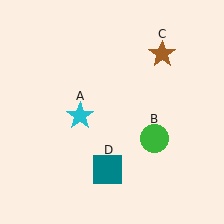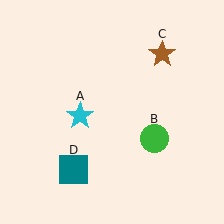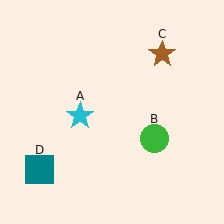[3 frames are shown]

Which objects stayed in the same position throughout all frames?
Cyan star (object A) and green circle (object B) and brown star (object C) remained stationary.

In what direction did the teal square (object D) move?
The teal square (object D) moved left.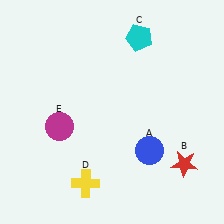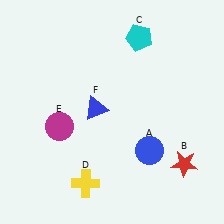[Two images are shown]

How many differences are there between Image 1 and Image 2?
There is 1 difference between the two images.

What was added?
A blue triangle (F) was added in Image 2.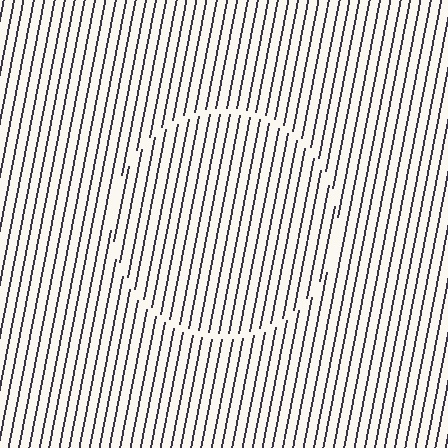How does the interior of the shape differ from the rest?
The interior of the shape contains the same grating, shifted by half a period — the contour is defined by the phase discontinuity where line-ends from the inner and outer gratings abut.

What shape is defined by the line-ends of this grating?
An illusory circle. The interior of the shape contains the same grating, shifted by half a period — the contour is defined by the phase discontinuity where line-ends from the inner and outer gratings abut.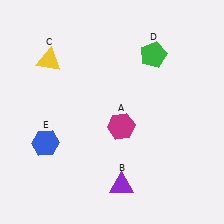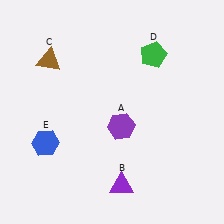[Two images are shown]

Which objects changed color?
A changed from magenta to purple. C changed from yellow to brown.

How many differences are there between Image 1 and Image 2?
There are 2 differences between the two images.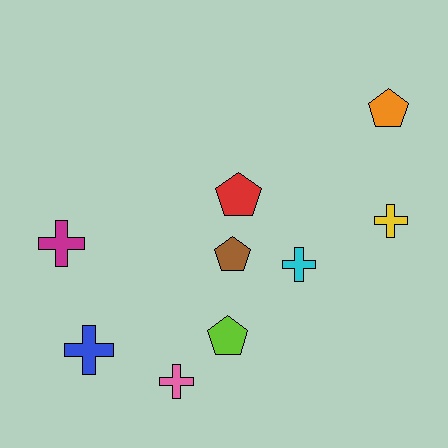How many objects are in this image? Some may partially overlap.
There are 9 objects.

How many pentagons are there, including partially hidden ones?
There are 4 pentagons.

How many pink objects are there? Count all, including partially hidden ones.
There is 1 pink object.